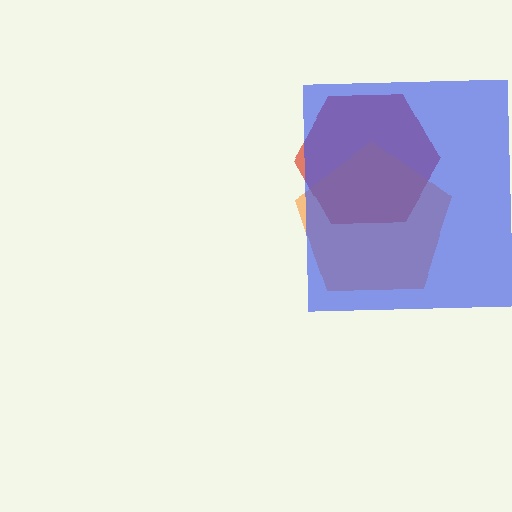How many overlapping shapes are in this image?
There are 3 overlapping shapes in the image.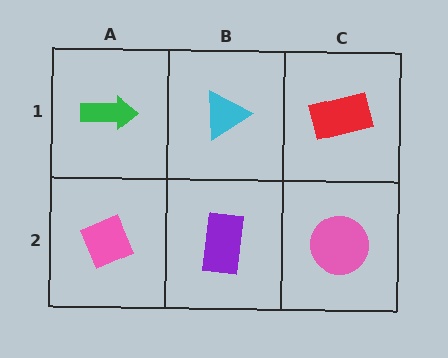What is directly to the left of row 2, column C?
A purple rectangle.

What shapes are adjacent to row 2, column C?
A red rectangle (row 1, column C), a purple rectangle (row 2, column B).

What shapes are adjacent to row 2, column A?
A green arrow (row 1, column A), a purple rectangle (row 2, column B).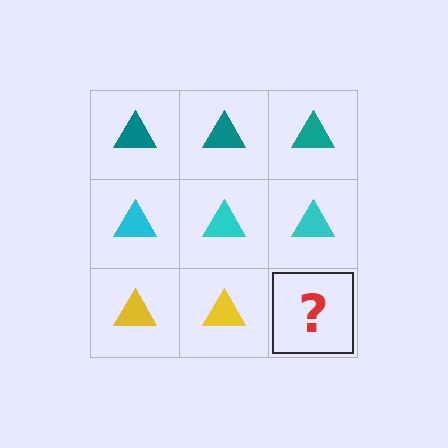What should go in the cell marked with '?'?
The missing cell should contain a yellow triangle.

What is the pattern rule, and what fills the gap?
The rule is that each row has a consistent color. The gap should be filled with a yellow triangle.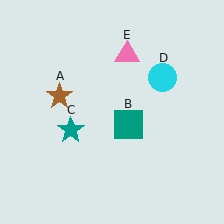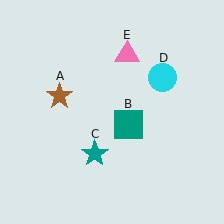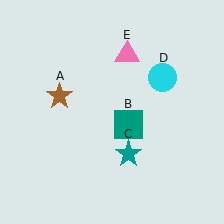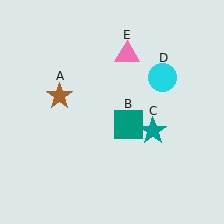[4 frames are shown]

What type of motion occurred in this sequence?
The teal star (object C) rotated counterclockwise around the center of the scene.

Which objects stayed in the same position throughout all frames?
Brown star (object A) and teal square (object B) and cyan circle (object D) and pink triangle (object E) remained stationary.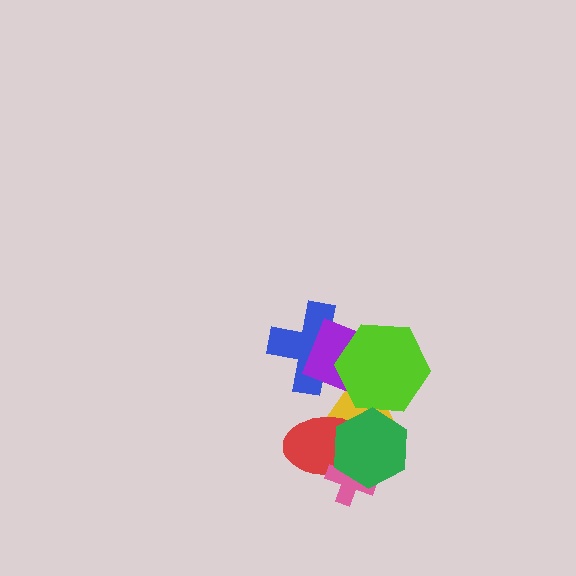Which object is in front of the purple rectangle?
The lime hexagon is in front of the purple rectangle.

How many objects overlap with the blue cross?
2 objects overlap with the blue cross.